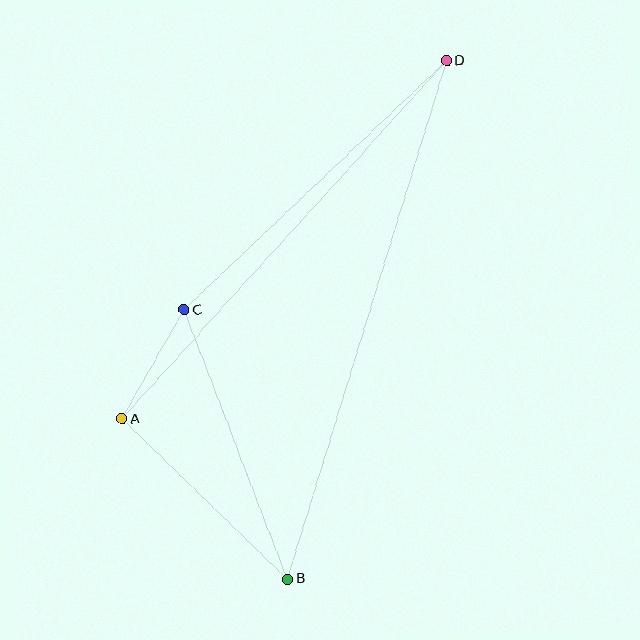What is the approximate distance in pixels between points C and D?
The distance between C and D is approximately 362 pixels.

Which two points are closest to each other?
Points A and C are closest to each other.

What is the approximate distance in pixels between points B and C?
The distance between B and C is approximately 289 pixels.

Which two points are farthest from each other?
Points B and D are farthest from each other.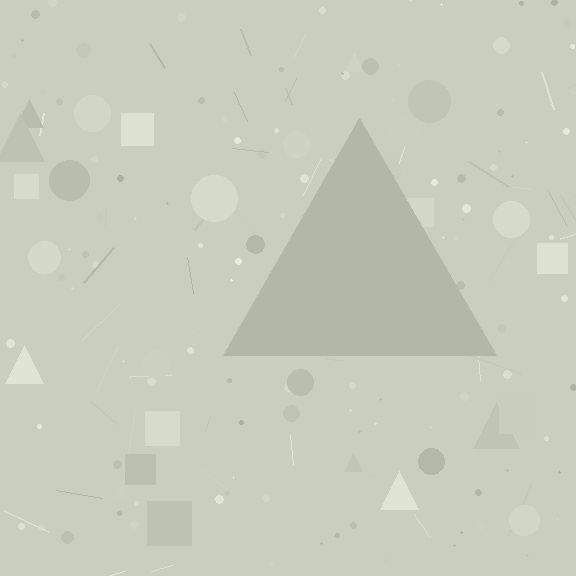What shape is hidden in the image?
A triangle is hidden in the image.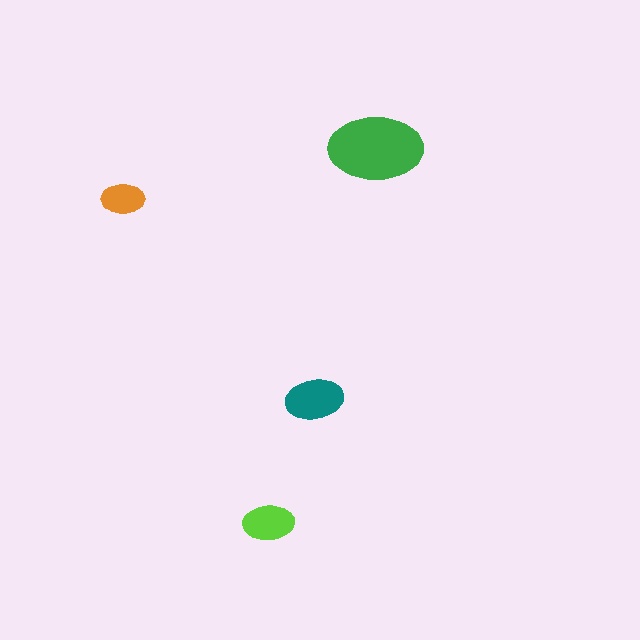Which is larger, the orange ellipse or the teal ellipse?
The teal one.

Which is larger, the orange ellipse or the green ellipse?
The green one.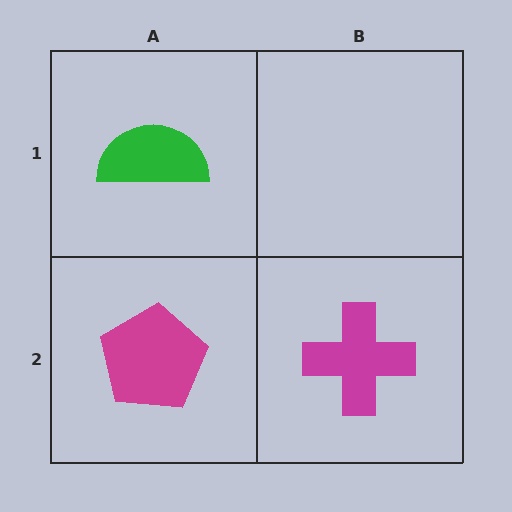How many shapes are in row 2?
2 shapes.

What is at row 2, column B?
A magenta cross.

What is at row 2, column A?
A magenta pentagon.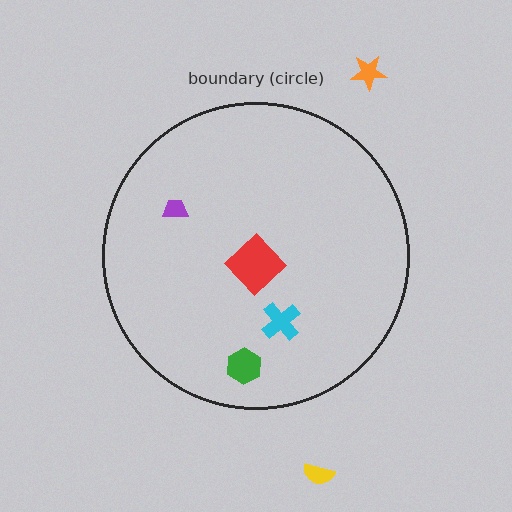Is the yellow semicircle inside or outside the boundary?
Outside.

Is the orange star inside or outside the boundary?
Outside.